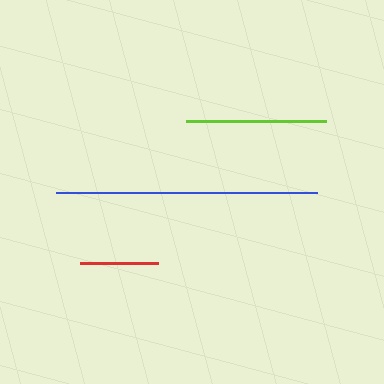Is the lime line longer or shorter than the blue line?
The blue line is longer than the lime line.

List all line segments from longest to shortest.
From longest to shortest: blue, lime, red.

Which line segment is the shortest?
The red line is the shortest at approximately 77 pixels.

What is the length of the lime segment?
The lime segment is approximately 140 pixels long.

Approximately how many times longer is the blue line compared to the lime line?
The blue line is approximately 1.9 times the length of the lime line.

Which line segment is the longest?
The blue line is the longest at approximately 261 pixels.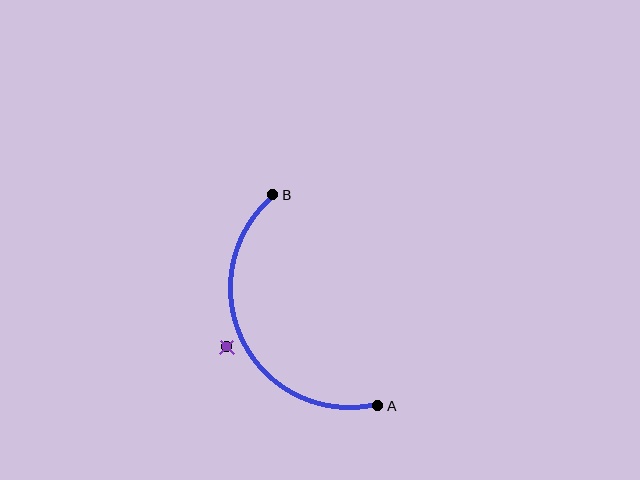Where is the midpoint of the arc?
The arc midpoint is the point on the curve farthest from the straight line joining A and B. It sits to the left of that line.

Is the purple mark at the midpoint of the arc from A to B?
No — the purple mark does not lie on the arc at all. It sits slightly outside the curve.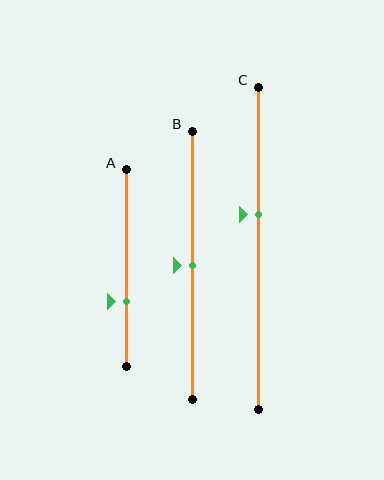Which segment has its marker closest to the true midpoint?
Segment B has its marker closest to the true midpoint.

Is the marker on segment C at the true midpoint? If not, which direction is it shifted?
No, the marker on segment C is shifted upward by about 10% of the segment length.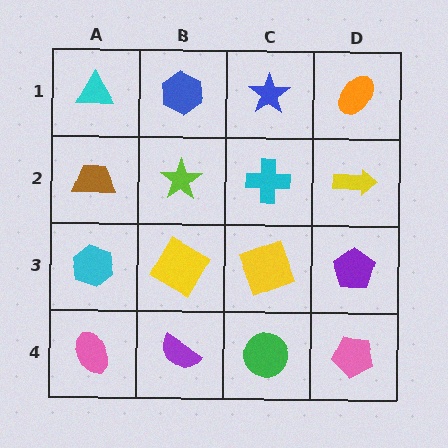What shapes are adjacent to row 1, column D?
A yellow arrow (row 2, column D), a blue star (row 1, column C).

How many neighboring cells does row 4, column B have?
3.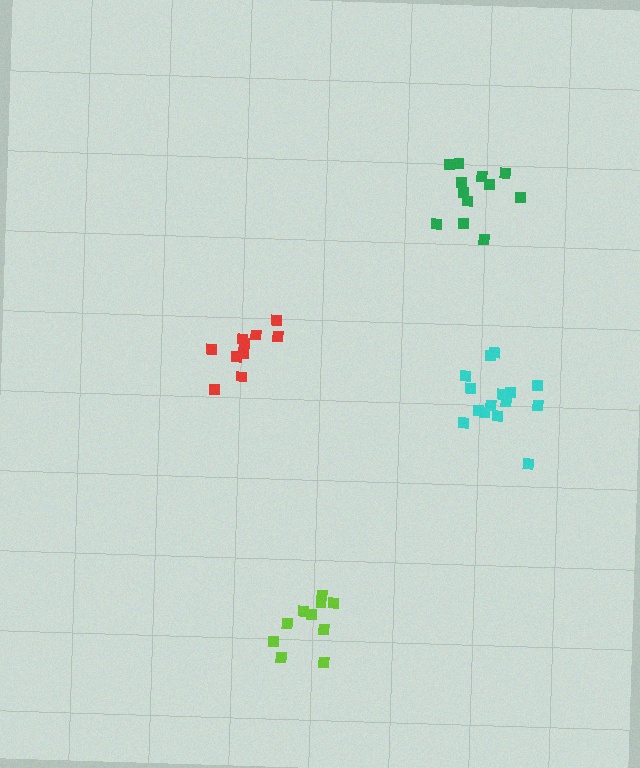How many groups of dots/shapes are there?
There are 4 groups.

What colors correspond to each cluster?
The clusters are colored: lime, cyan, green, red.